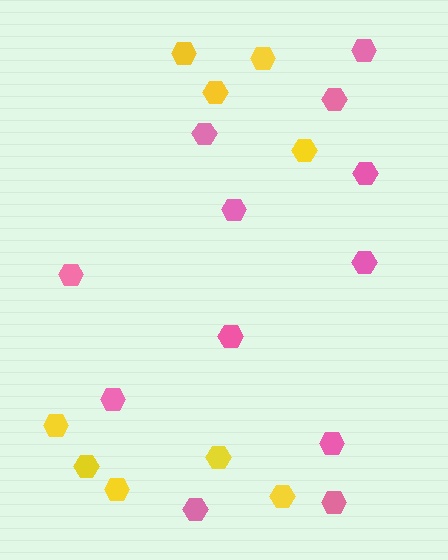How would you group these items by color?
There are 2 groups: one group of pink hexagons (12) and one group of yellow hexagons (9).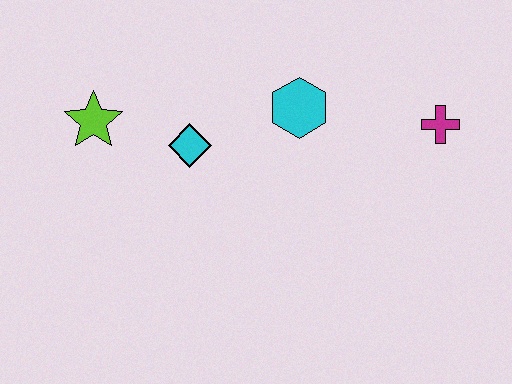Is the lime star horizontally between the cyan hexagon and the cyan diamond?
No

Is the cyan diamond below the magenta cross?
Yes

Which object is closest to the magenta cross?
The cyan hexagon is closest to the magenta cross.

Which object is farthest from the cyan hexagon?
The lime star is farthest from the cyan hexagon.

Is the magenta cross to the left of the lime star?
No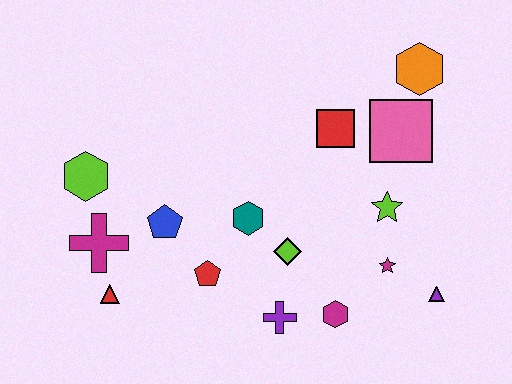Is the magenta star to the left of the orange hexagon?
Yes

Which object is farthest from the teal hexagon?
The orange hexagon is farthest from the teal hexagon.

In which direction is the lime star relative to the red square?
The lime star is below the red square.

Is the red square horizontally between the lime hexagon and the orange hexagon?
Yes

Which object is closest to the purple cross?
The magenta hexagon is closest to the purple cross.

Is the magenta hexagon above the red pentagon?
No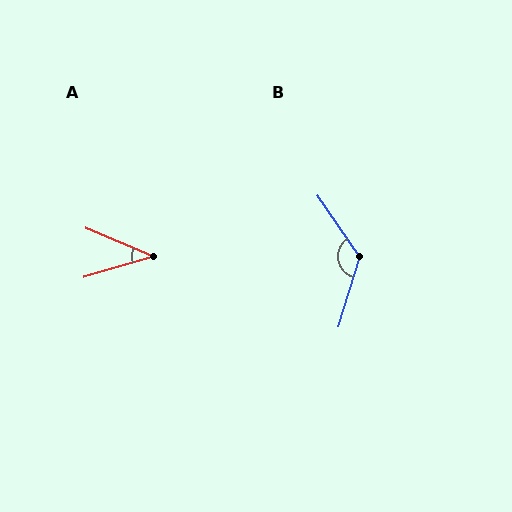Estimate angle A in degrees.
Approximately 40 degrees.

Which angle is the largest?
B, at approximately 129 degrees.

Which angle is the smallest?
A, at approximately 40 degrees.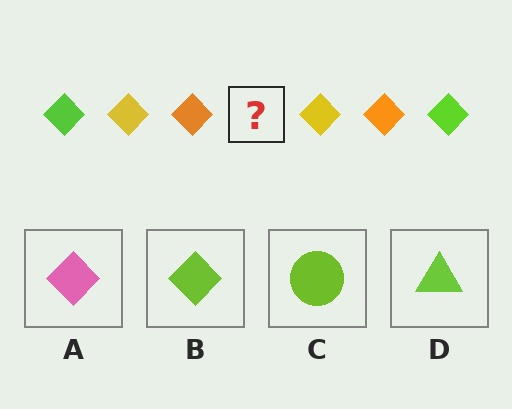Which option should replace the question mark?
Option B.